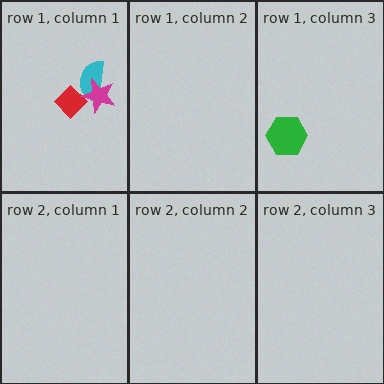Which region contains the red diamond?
The row 1, column 1 region.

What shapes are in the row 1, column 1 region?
The red diamond, the cyan semicircle, the magenta star.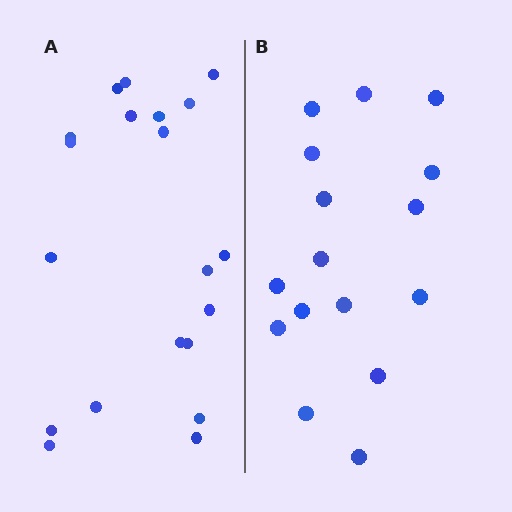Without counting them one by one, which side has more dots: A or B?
Region A (the left region) has more dots.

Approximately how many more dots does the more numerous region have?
Region A has about 4 more dots than region B.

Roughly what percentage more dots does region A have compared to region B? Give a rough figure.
About 25% more.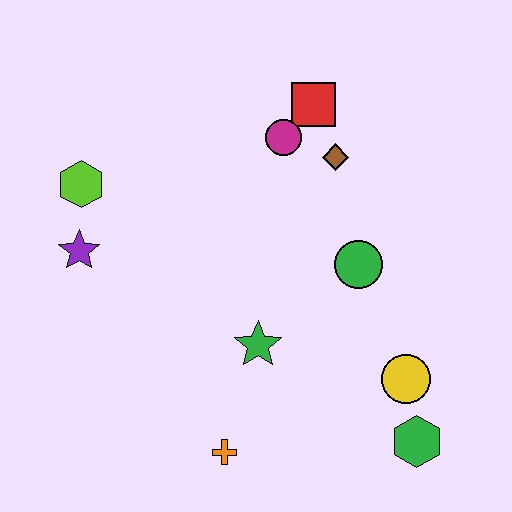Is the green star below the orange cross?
No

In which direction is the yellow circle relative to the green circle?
The yellow circle is below the green circle.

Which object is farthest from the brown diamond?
The orange cross is farthest from the brown diamond.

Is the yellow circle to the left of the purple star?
No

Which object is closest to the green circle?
The brown diamond is closest to the green circle.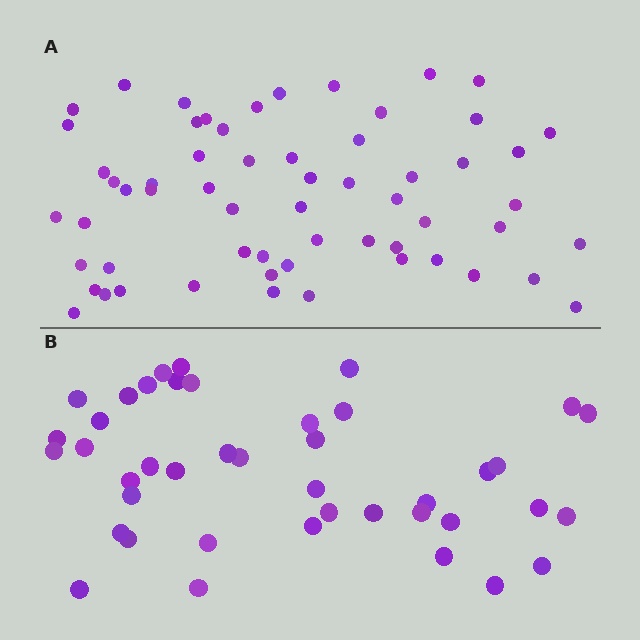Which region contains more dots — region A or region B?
Region A (the top region) has more dots.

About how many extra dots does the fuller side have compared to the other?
Region A has approximately 20 more dots than region B.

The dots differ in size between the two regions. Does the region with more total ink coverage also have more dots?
No. Region B has more total ink coverage because its dots are larger, but region A actually contains more individual dots. Total area can be misleading — the number of items is what matters here.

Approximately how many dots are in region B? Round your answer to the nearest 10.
About 40 dots. (The exact count is 42, which rounds to 40.)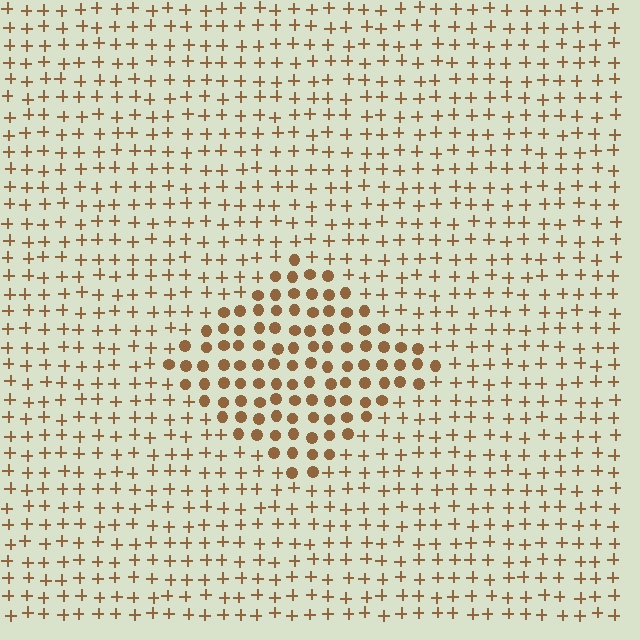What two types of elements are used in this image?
The image uses circles inside the diamond region and plus signs outside it.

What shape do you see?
I see a diamond.